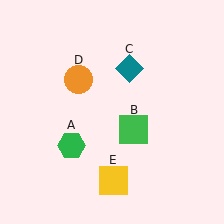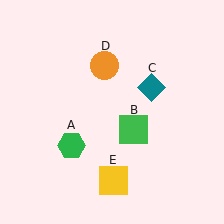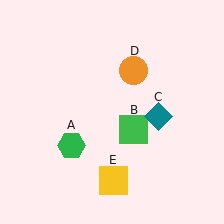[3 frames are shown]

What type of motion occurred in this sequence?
The teal diamond (object C), orange circle (object D) rotated clockwise around the center of the scene.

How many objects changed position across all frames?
2 objects changed position: teal diamond (object C), orange circle (object D).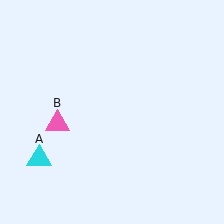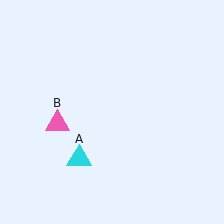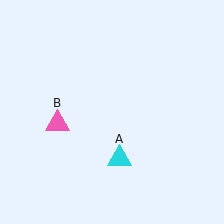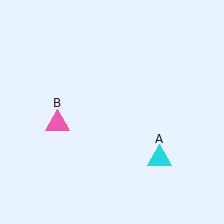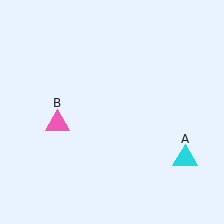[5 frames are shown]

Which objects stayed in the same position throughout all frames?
Pink triangle (object B) remained stationary.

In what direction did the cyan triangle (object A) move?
The cyan triangle (object A) moved right.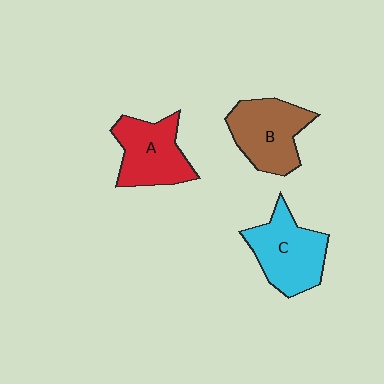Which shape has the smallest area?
Shape A (red).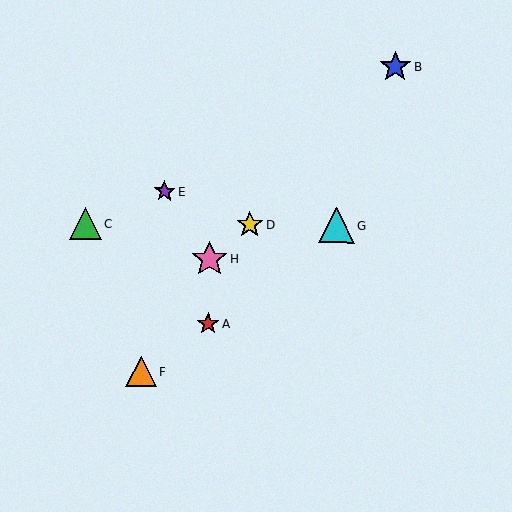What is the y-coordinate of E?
Object E is at y≈192.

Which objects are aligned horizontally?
Objects C, D, G are aligned horizontally.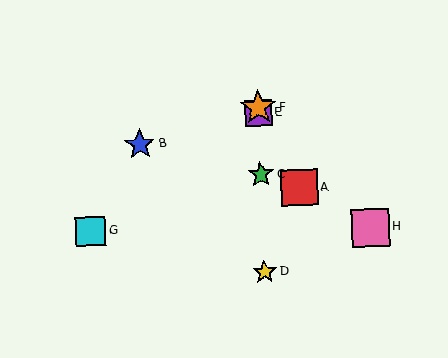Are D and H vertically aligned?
No, D is at x≈265 and H is at x≈370.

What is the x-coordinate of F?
Object F is at x≈258.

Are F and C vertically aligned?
Yes, both are at x≈258.